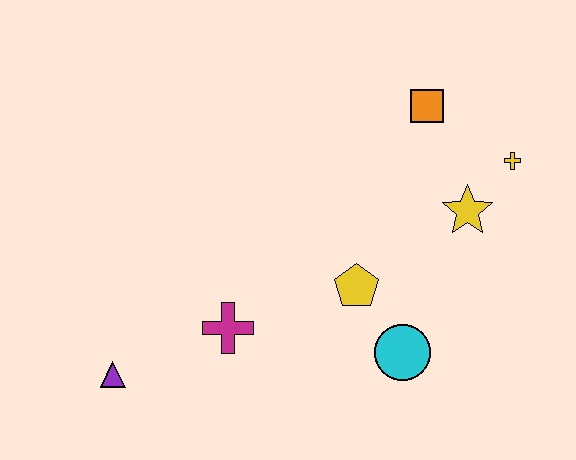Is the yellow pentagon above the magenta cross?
Yes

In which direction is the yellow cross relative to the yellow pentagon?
The yellow cross is to the right of the yellow pentagon.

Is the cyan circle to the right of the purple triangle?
Yes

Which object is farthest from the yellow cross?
The purple triangle is farthest from the yellow cross.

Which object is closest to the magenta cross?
The purple triangle is closest to the magenta cross.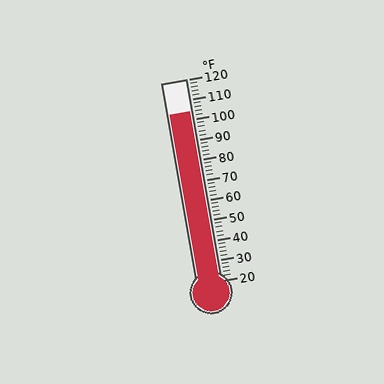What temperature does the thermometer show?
The thermometer shows approximately 104°F.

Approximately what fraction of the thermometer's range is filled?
The thermometer is filled to approximately 85% of its range.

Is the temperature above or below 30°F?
The temperature is above 30°F.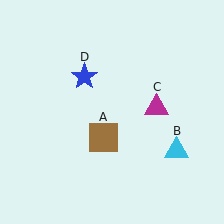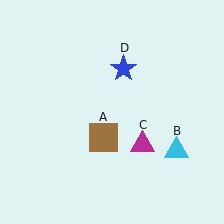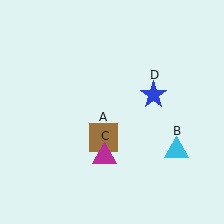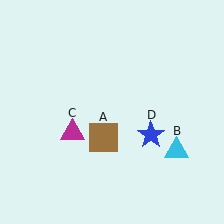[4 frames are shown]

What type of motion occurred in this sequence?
The magenta triangle (object C), blue star (object D) rotated clockwise around the center of the scene.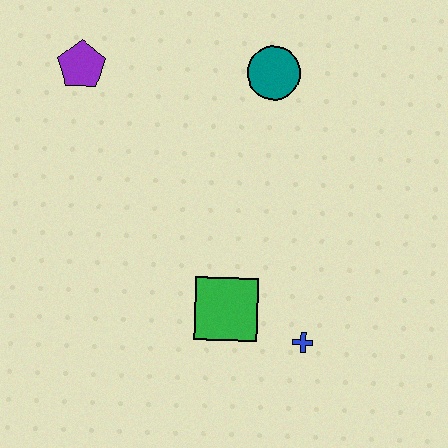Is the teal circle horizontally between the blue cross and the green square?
Yes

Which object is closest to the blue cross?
The green square is closest to the blue cross.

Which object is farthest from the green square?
The purple pentagon is farthest from the green square.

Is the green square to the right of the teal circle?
No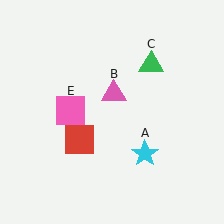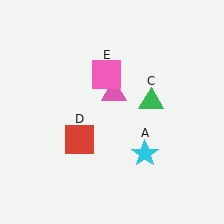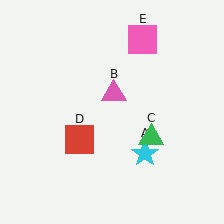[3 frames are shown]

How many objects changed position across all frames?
2 objects changed position: green triangle (object C), pink square (object E).